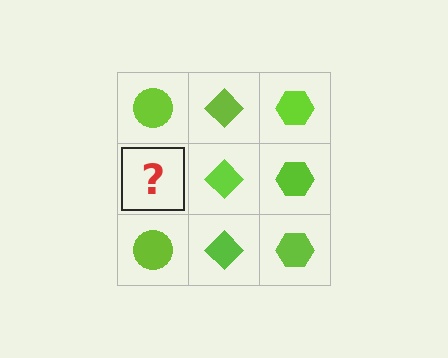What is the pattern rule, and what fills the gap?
The rule is that each column has a consistent shape. The gap should be filled with a lime circle.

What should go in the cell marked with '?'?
The missing cell should contain a lime circle.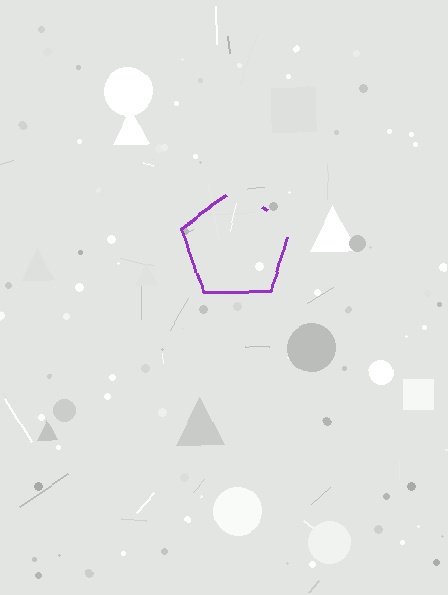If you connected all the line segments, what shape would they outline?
They would outline a pentagon.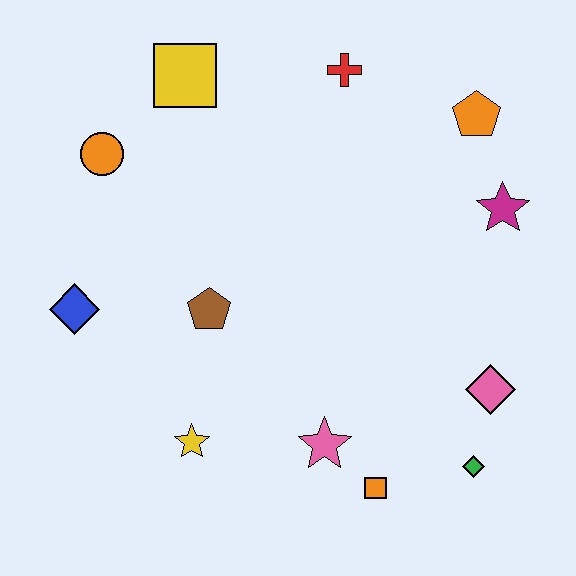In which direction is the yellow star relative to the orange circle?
The yellow star is below the orange circle.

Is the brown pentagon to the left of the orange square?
Yes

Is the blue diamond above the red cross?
No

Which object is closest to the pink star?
The orange square is closest to the pink star.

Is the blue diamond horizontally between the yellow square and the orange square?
No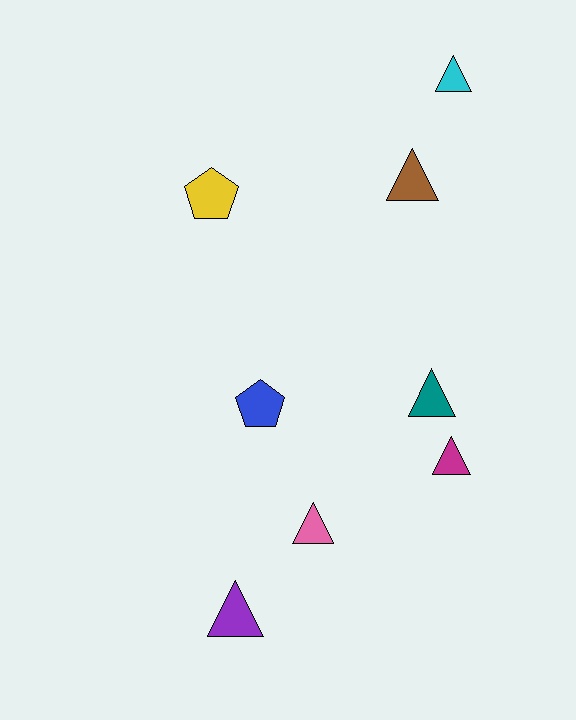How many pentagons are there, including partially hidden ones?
There are 2 pentagons.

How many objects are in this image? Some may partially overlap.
There are 8 objects.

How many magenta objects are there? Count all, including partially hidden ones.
There is 1 magenta object.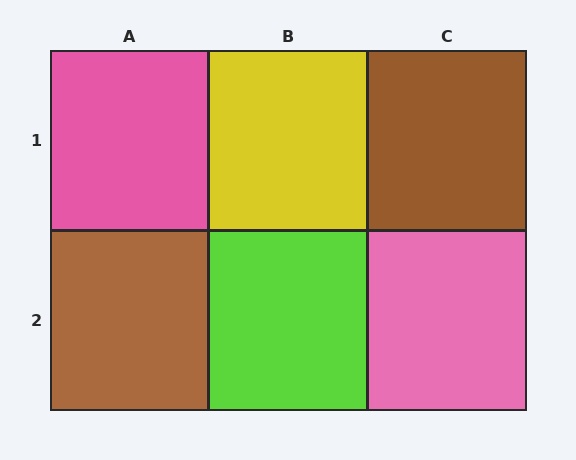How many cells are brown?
2 cells are brown.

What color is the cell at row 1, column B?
Yellow.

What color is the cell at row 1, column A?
Pink.